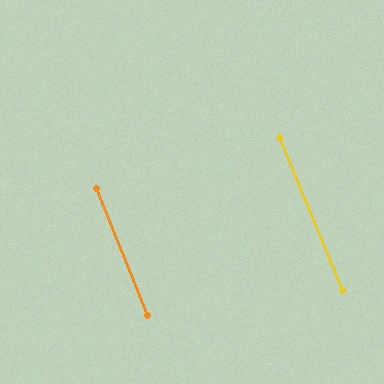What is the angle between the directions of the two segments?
Approximately 1 degree.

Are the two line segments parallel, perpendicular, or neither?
Parallel — their directions differ by only 0.7°.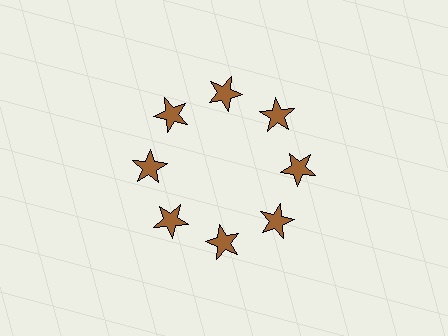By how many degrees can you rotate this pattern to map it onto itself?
The pattern maps onto itself every 45 degrees of rotation.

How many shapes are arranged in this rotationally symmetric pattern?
There are 8 shapes, arranged in 8 groups of 1.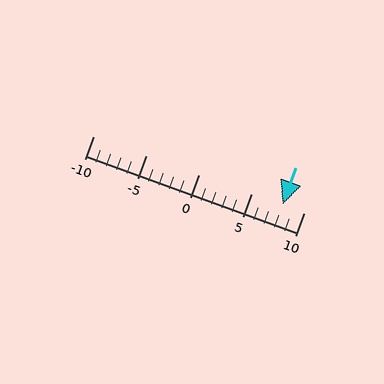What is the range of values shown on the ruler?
The ruler shows values from -10 to 10.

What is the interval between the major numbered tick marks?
The major tick marks are spaced 5 units apart.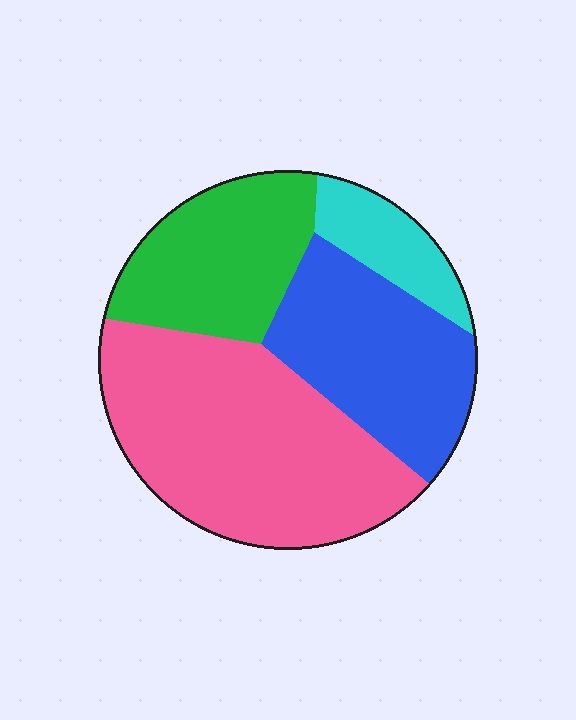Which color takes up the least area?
Cyan, at roughly 10%.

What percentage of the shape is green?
Green covers roughly 20% of the shape.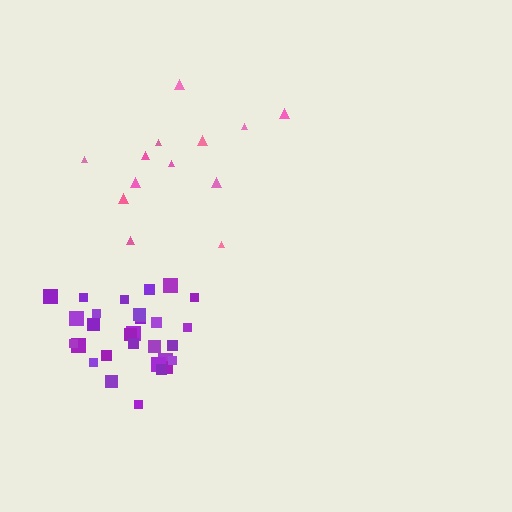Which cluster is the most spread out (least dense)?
Pink.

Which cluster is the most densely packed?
Purple.